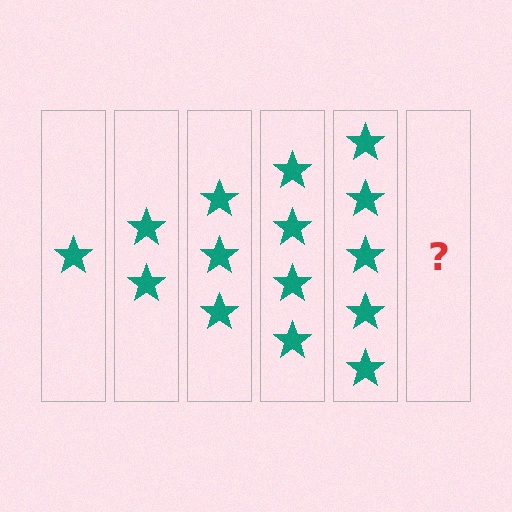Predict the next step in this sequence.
The next step is 6 stars.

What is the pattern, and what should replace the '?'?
The pattern is that each step adds one more star. The '?' should be 6 stars.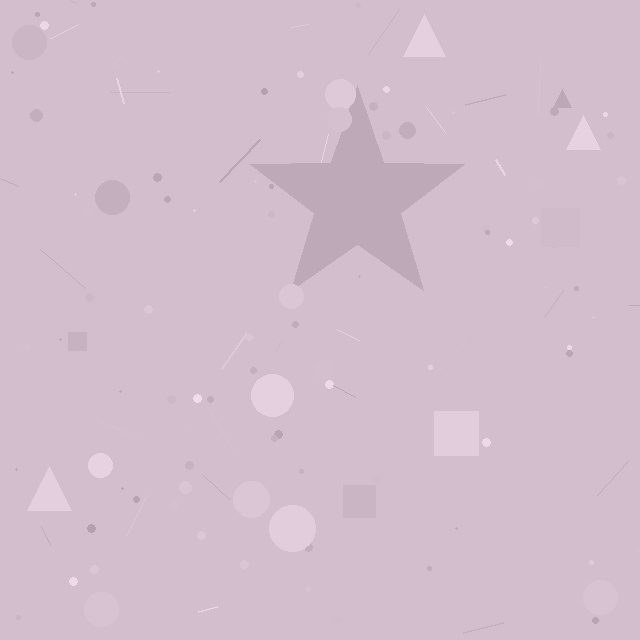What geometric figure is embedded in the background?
A star is embedded in the background.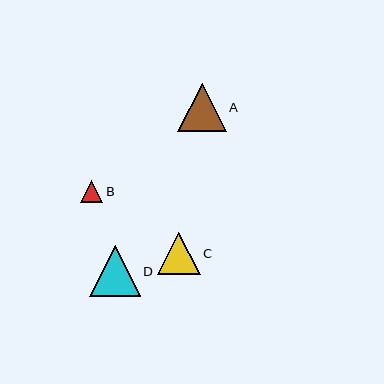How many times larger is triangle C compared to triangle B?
Triangle C is approximately 1.9 times the size of triangle B.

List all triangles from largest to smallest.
From largest to smallest: D, A, C, B.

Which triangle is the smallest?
Triangle B is the smallest with a size of approximately 22 pixels.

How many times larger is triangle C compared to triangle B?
Triangle C is approximately 1.9 times the size of triangle B.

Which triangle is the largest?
Triangle D is the largest with a size of approximately 50 pixels.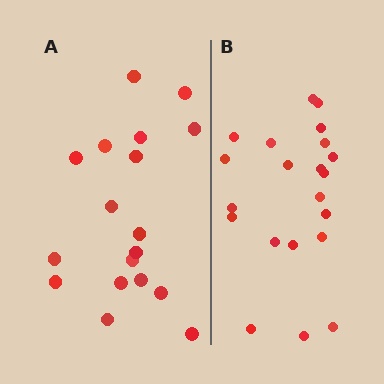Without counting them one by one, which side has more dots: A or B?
Region B (the right region) has more dots.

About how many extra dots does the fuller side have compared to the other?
Region B has just a few more — roughly 2 or 3 more dots than region A.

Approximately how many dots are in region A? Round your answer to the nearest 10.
About 20 dots. (The exact count is 18, which rounds to 20.)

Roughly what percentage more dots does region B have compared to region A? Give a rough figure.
About 15% more.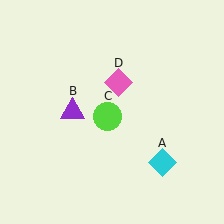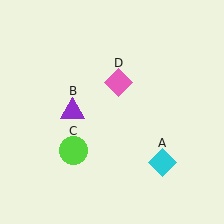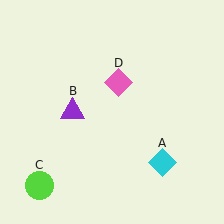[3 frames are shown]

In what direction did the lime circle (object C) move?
The lime circle (object C) moved down and to the left.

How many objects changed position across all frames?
1 object changed position: lime circle (object C).